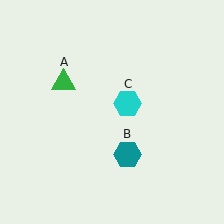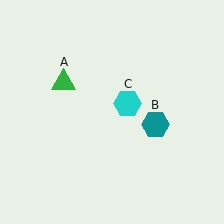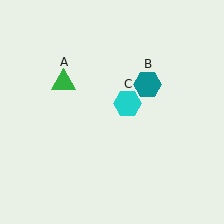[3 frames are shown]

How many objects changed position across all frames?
1 object changed position: teal hexagon (object B).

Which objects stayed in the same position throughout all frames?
Green triangle (object A) and cyan hexagon (object C) remained stationary.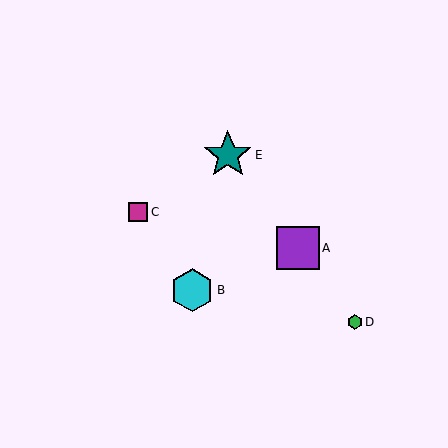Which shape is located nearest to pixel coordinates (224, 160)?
The teal star (labeled E) at (228, 155) is nearest to that location.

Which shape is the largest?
The teal star (labeled E) is the largest.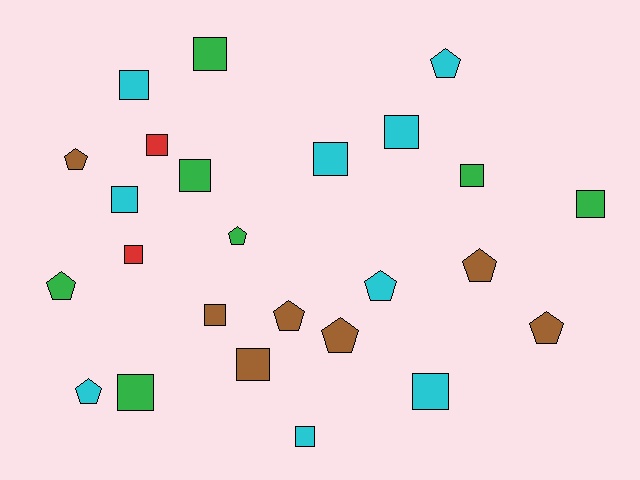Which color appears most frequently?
Cyan, with 9 objects.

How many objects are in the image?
There are 25 objects.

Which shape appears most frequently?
Square, with 15 objects.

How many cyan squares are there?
There are 6 cyan squares.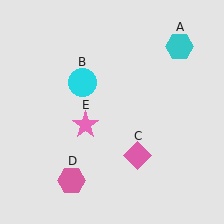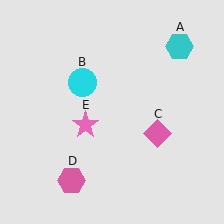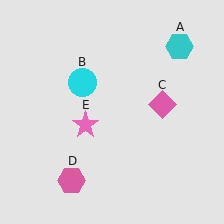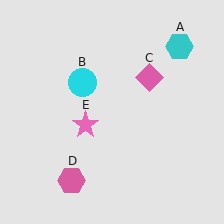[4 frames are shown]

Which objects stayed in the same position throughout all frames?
Cyan hexagon (object A) and cyan circle (object B) and pink hexagon (object D) and pink star (object E) remained stationary.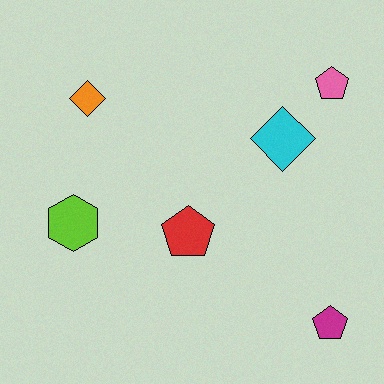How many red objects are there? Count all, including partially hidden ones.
There is 1 red object.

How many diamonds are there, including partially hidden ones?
There are 2 diamonds.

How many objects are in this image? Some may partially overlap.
There are 6 objects.